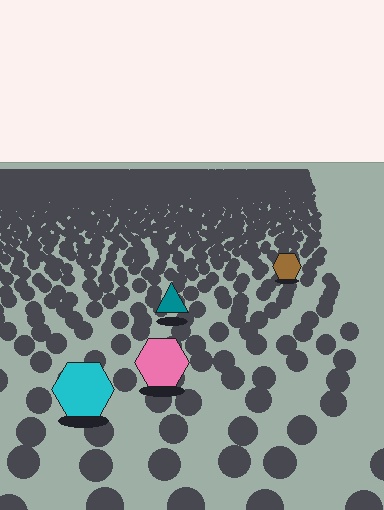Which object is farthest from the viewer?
The brown hexagon is farthest from the viewer. It appears smaller and the ground texture around it is denser.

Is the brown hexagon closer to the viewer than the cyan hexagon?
No. The cyan hexagon is closer — you can tell from the texture gradient: the ground texture is coarser near it.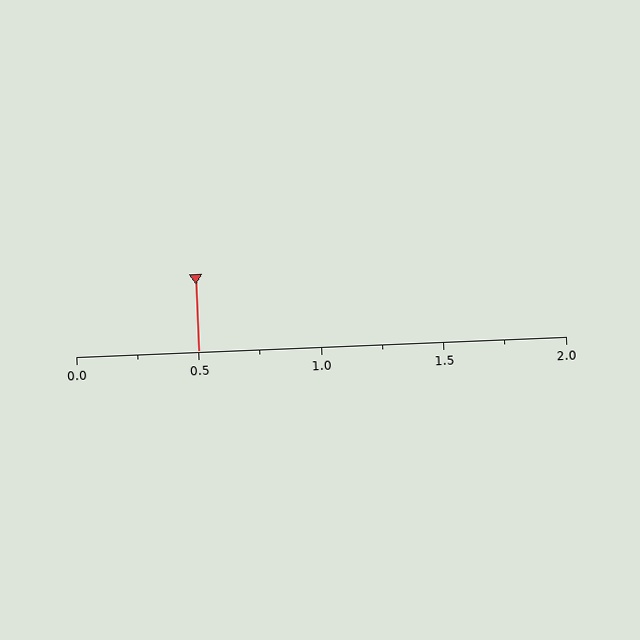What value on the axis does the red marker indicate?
The marker indicates approximately 0.5.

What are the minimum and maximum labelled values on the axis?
The axis runs from 0.0 to 2.0.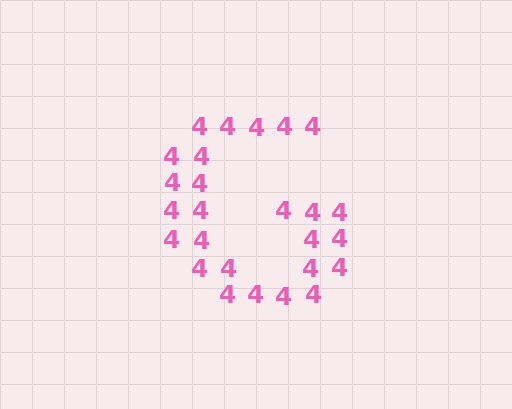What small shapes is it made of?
It is made of small digit 4's.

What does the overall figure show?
The overall figure shows the letter G.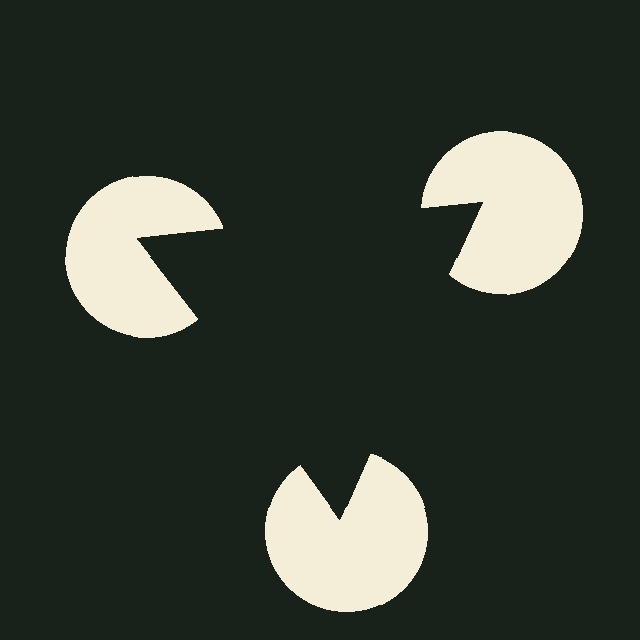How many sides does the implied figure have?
3 sides.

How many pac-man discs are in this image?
There are 3 — one at each vertex of the illusory triangle.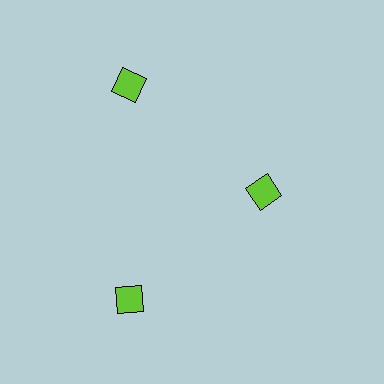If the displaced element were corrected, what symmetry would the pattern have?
It would have 3-fold rotational symmetry — the pattern would map onto itself every 120 degrees.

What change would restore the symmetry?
The symmetry would be restored by moving it outward, back onto the ring so that all 3 diamonds sit at equal angles and equal distance from the center.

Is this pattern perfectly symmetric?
No. The 3 lime diamonds are arranged in a ring, but one element near the 3 o'clock position is pulled inward toward the center, breaking the 3-fold rotational symmetry.